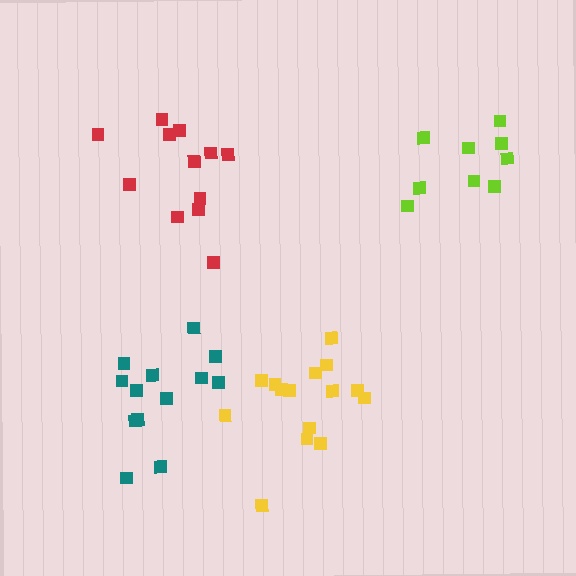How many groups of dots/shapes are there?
There are 4 groups.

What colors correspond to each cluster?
The clusters are colored: lime, yellow, red, teal.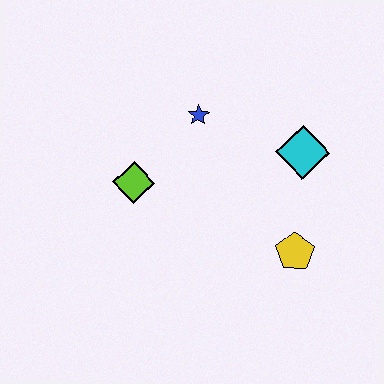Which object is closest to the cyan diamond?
The yellow pentagon is closest to the cyan diamond.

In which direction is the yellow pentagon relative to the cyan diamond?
The yellow pentagon is below the cyan diamond.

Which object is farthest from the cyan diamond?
The lime diamond is farthest from the cyan diamond.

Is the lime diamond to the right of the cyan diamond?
No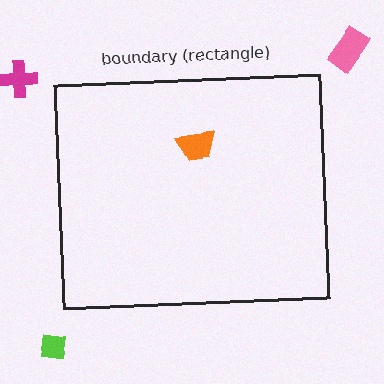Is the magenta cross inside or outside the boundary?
Outside.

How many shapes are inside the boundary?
1 inside, 3 outside.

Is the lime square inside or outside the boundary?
Outside.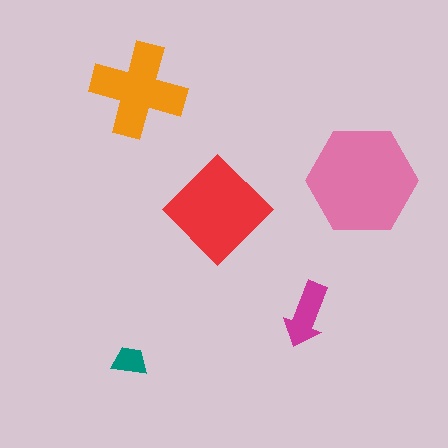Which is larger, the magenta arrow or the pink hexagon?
The pink hexagon.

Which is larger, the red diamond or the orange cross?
The red diamond.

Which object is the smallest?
The teal trapezoid.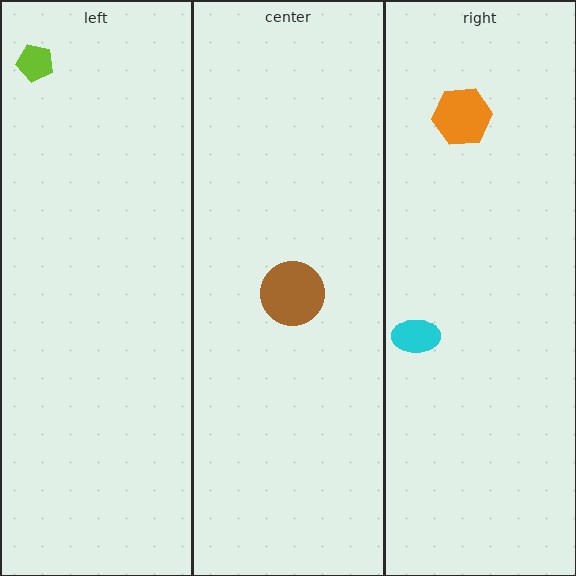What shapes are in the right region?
The orange hexagon, the cyan ellipse.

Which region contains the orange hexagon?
The right region.